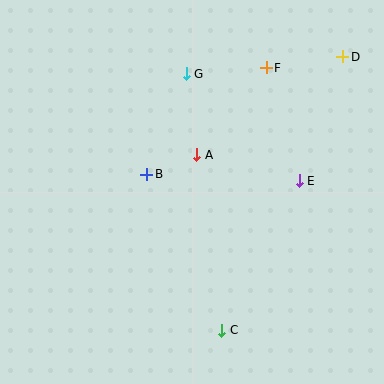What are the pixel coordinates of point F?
Point F is at (266, 68).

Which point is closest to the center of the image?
Point A at (197, 155) is closest to the center.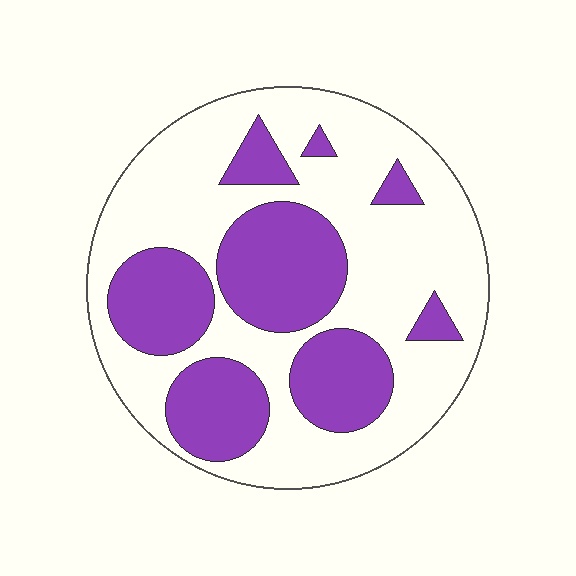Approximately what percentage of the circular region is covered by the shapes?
Approximately 35%.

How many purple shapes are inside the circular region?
8.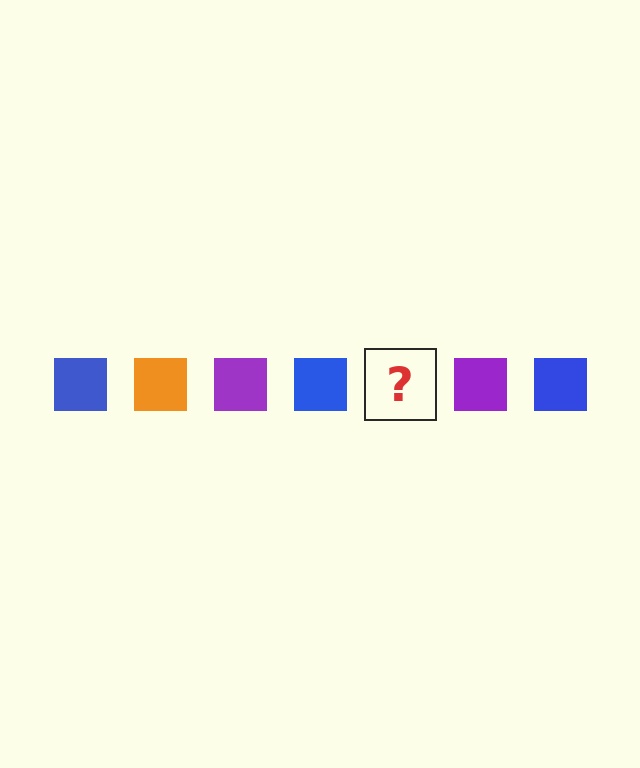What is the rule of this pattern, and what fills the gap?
The rule is that the pattern cycles through blue, orange, purple squares. The gap should be filled with an orange square.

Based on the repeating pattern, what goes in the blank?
The blank should be an orange square.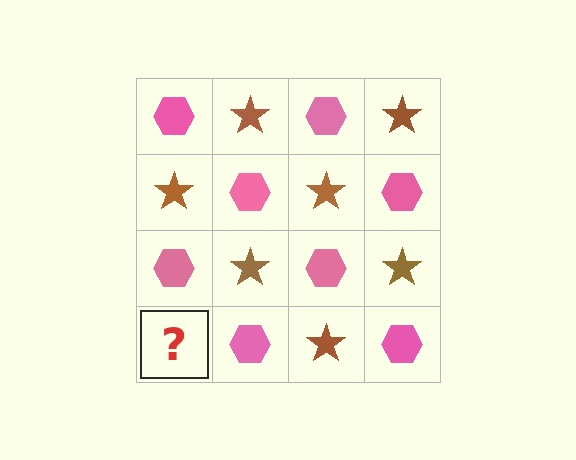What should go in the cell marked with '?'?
The missing cell should contain a brown star.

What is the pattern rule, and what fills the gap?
The rule is that it alternates pink hexagon and brown star in a checkerboard pattern. The gap should be filled with a brown star.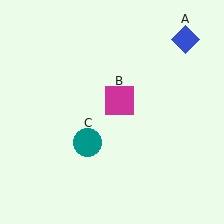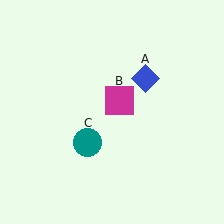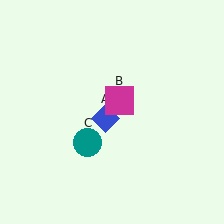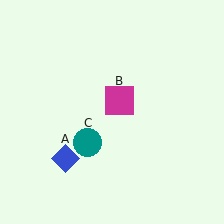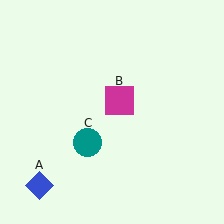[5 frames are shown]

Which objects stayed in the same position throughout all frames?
Magenta square (object B) and teal circle (object C) remained stationary.